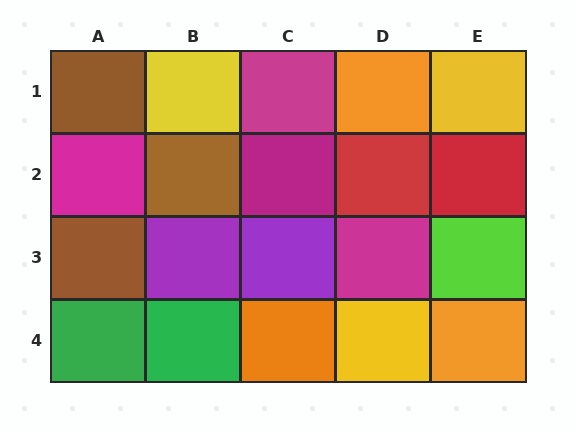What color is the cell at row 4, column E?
Orange.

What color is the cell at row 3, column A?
Brown.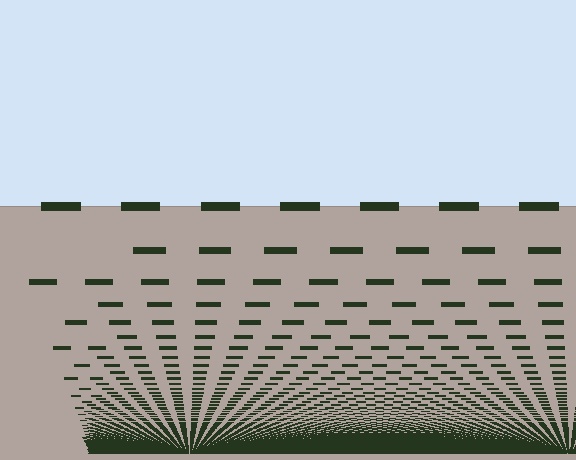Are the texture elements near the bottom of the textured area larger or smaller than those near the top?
Smaller. The gradient is inverted — elements near the bottom are smaller and denser.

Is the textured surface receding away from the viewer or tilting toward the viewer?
The surface appears to tilt toward the viewer. Texture elements get larger and sparser toward the top.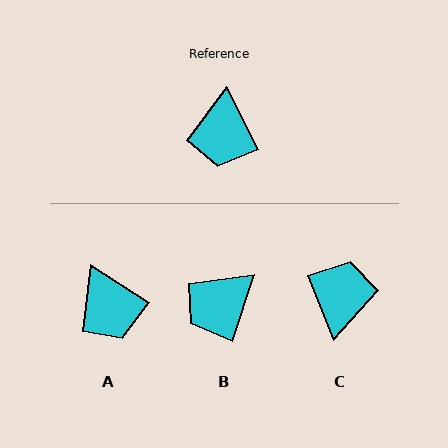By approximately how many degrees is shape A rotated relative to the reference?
Approximately 30 degrees counter-clockwise.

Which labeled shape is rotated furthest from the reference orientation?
C, about 175 degrees away.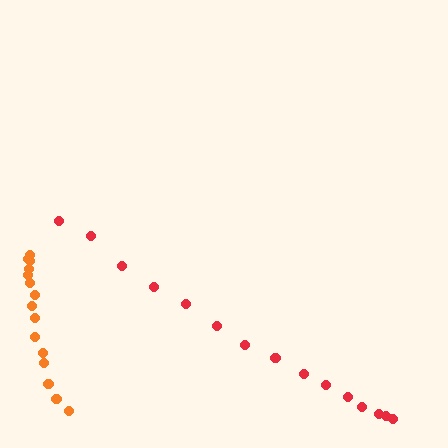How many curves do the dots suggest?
There are 2 distinct paths.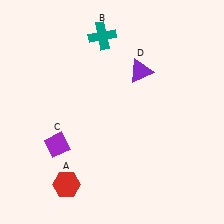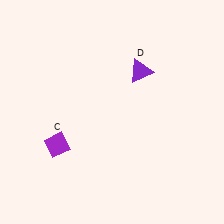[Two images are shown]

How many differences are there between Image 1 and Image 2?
There are 2 differences between the two images.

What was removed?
The red hexagon (A), the teal cross (B) were removed in Image 2.